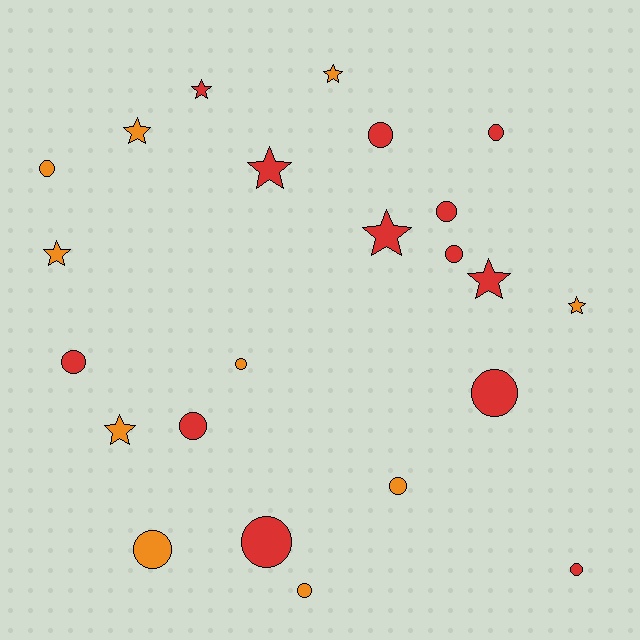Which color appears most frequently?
Red, with 13 objects.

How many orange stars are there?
There are 5 orange stars.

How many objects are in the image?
There are 23 objects.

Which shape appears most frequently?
Circle, with 14 objects.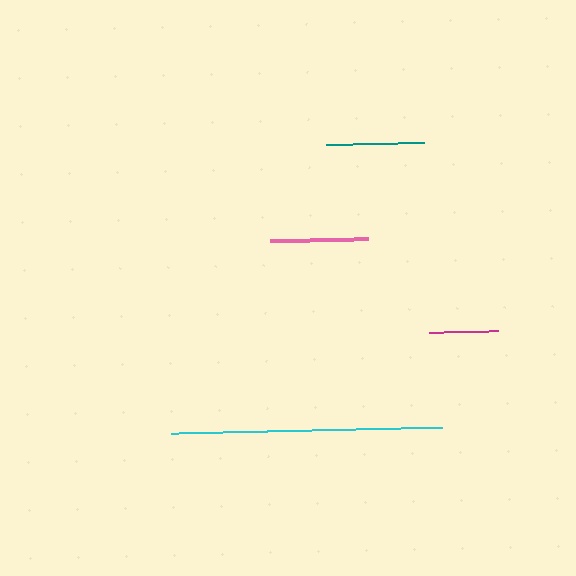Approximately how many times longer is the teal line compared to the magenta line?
The teal line is approximately 1.4 times the length of the magenta line.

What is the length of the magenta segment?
The magenta segment is approximately 69 pixels long.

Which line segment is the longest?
The cyan line is the longest at approximately 270 pixels.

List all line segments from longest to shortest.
From longest to shortest: cyan, teal, pink, magenta.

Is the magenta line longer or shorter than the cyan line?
The cyan line is longer than the magenta line.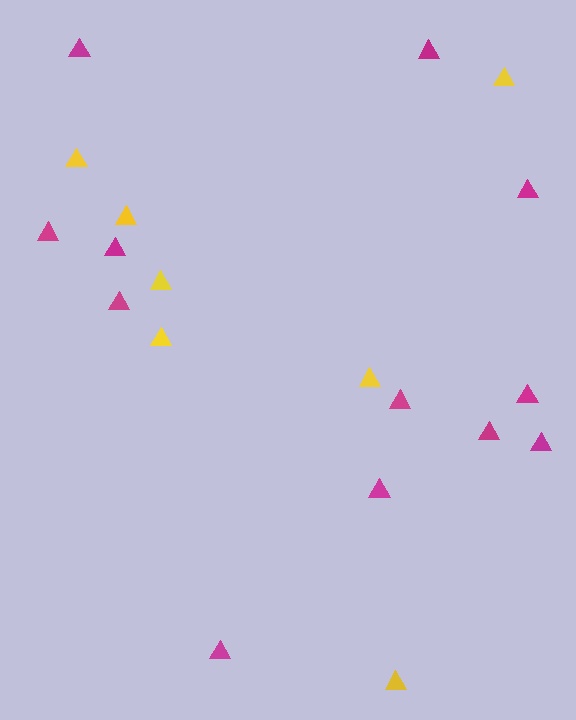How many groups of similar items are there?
There are 2 groups: one group of yellow triangles (7) and one group of magenta triangles (12).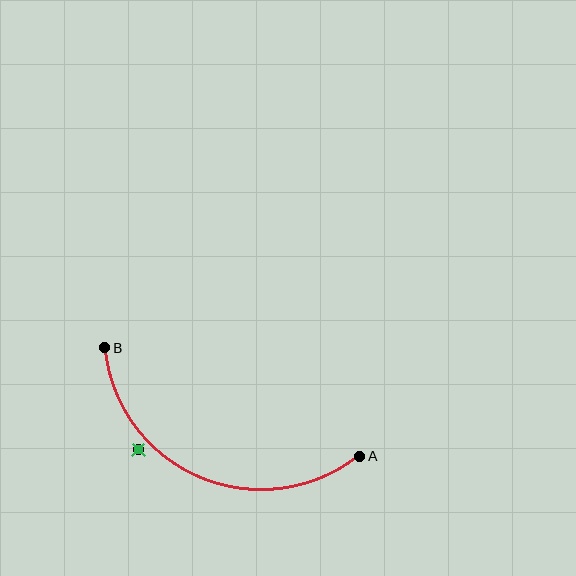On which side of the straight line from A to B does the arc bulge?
The arc bulges below the straight line connecting A and B.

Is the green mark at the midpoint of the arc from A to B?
No — the green mark does not lie on the arc at all. It sits slightly outside the curve.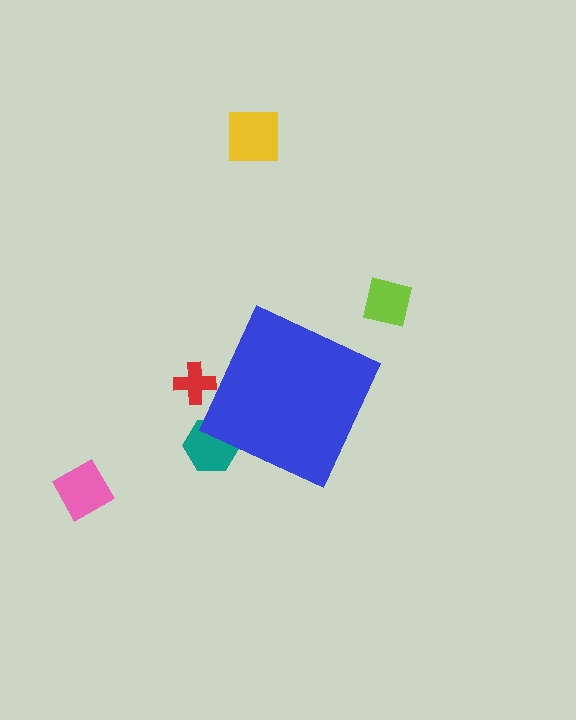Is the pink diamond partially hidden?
No, the pink diamond is fully visible.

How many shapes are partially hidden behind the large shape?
2 shapes are partially hidden.